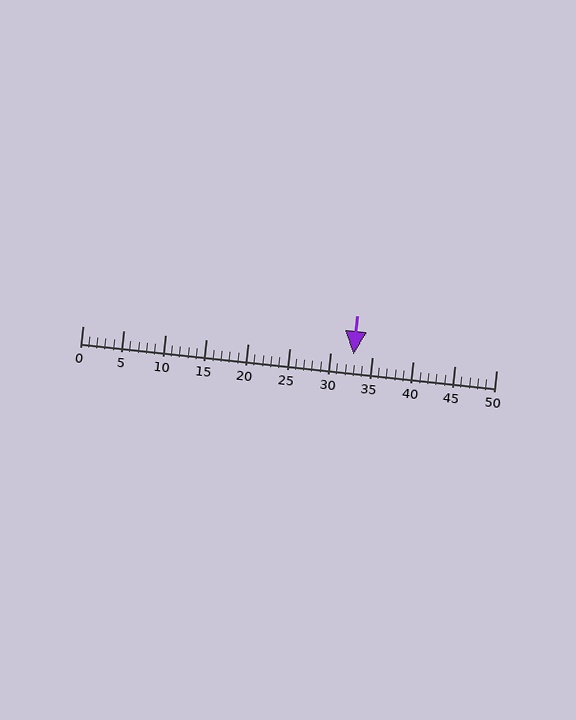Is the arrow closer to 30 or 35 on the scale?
The arrow is closer to 35.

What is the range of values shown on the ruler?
The ruler shows values from 0 to 50.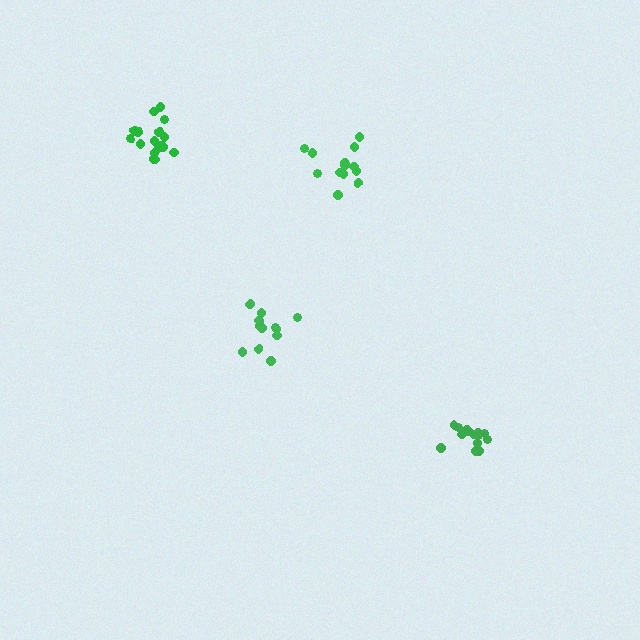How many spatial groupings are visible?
There are 4 spatial groupings.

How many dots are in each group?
Group 1: 17 dots, Group 2: 13 dots, Group 3: 14 dots, Group 4: 15 dots (59 total).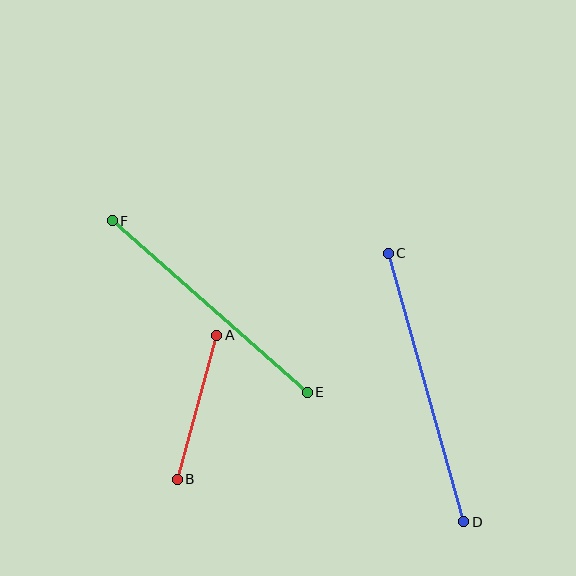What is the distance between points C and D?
The distance is approximately 279 pixels.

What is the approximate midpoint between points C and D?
The midpoint is at approximately (426, 387) pixels.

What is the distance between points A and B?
The distance is approximately 149 pixels.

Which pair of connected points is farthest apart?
Points C and D are farthest apart.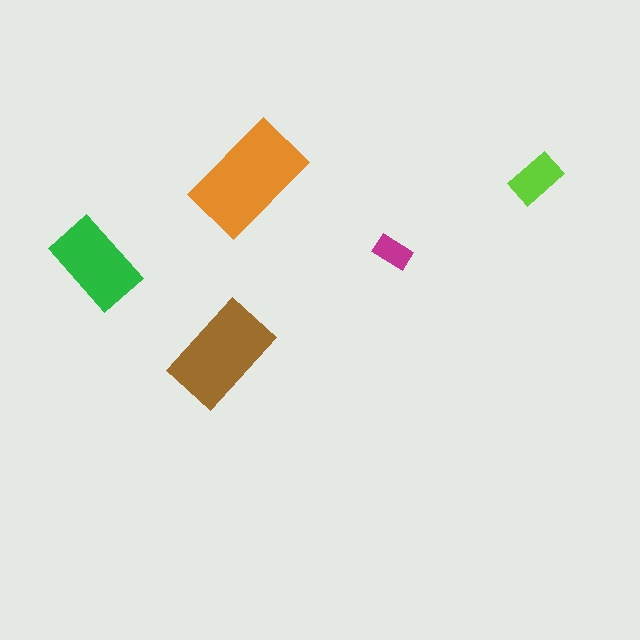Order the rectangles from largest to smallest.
the orange one, the brown one, the green one, the lime one, the magenta one.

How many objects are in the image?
There are 5 objects in the image.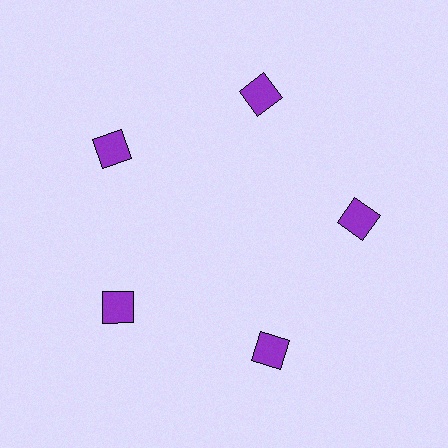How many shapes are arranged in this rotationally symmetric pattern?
There are 5 shapes, arranged in 5 groups of 1.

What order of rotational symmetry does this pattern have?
This pattern has 5-fold rotational symmetry.